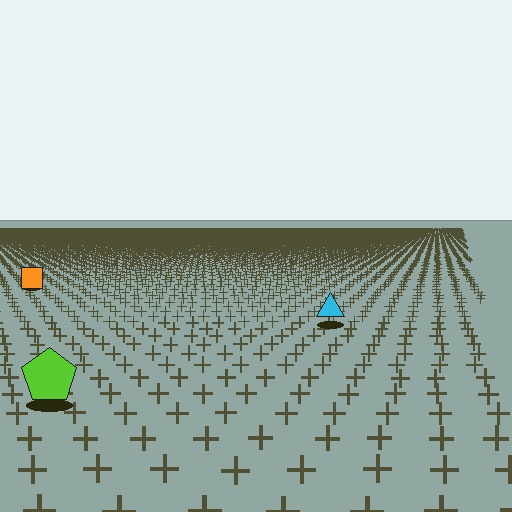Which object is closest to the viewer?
The lime pentagon is closest. The texture marks near it are larger and more spread out.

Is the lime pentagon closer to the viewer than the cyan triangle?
Yes. The lime pentagon is closer — you can tell from the texture gradient: the ground texture is coarser near it.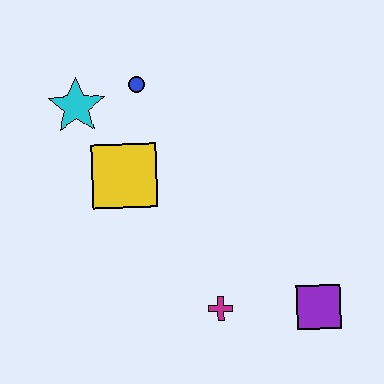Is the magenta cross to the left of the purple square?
Yes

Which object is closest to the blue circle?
The cyan star is closest to the blue circle.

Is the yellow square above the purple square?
Yes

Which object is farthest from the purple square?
The cyan star is farthest from the purple square.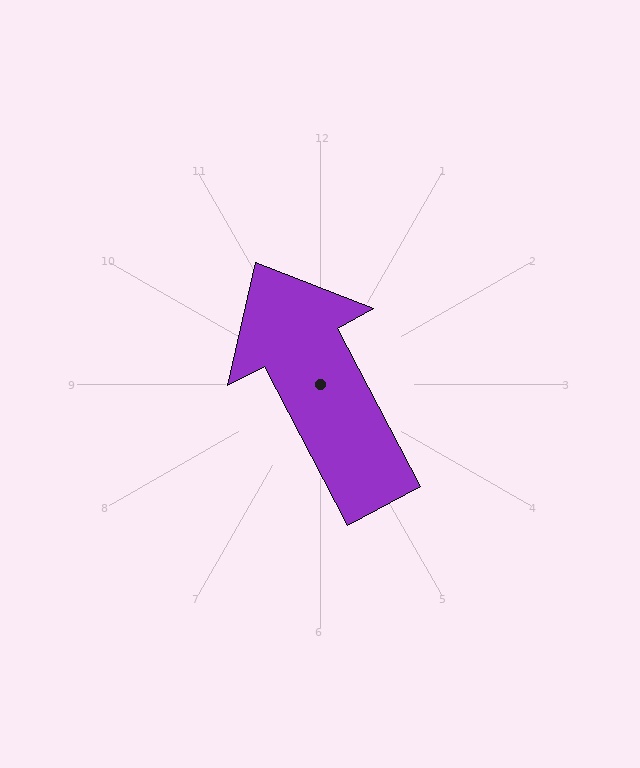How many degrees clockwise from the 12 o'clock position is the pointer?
Approximately 332 degrees.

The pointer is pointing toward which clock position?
Roughly 11 o'clock.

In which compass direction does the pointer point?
Northwest.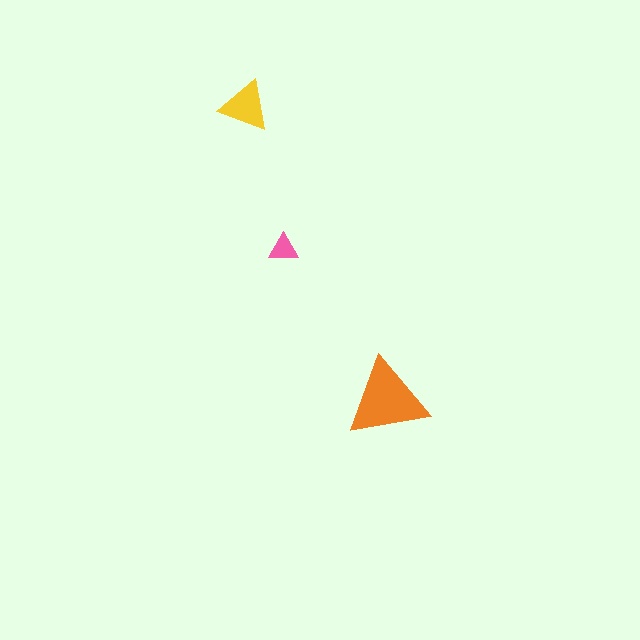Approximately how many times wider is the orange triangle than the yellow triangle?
About 1.5 times wider.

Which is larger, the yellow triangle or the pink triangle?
The yellow one.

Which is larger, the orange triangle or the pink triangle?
The orange one.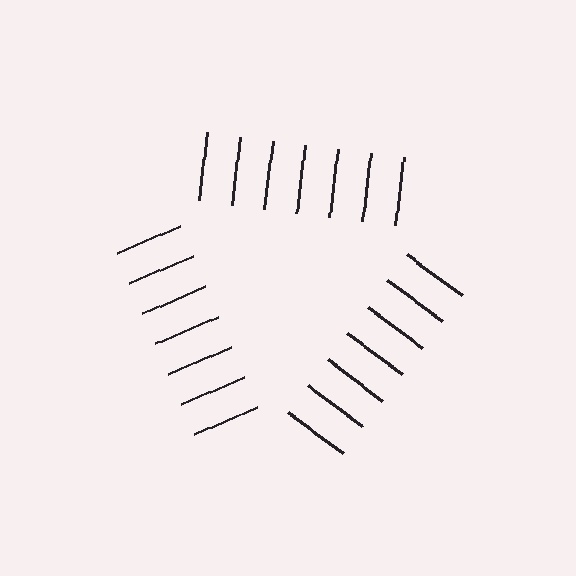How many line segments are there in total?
21 — 7 along each of the 3 edges.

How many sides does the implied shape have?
3 sides — the line-ends trace a triangle.